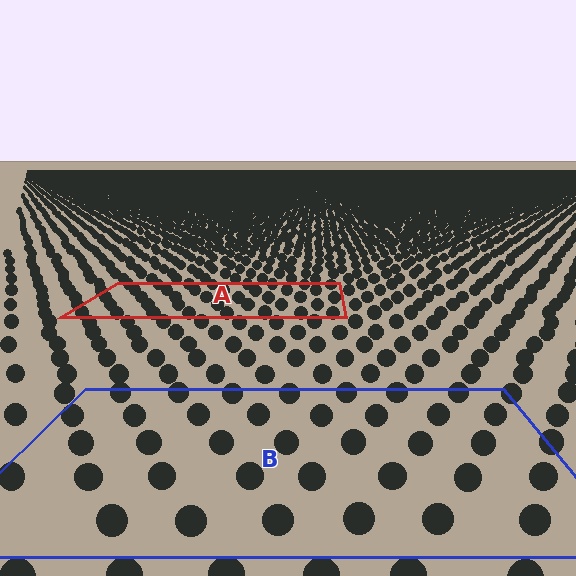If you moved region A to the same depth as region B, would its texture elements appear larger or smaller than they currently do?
They would appear larger. At a closer depth, the same texture elements are projected at a bigger on-screen size.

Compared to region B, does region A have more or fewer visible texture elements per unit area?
Region A has more texture elements per unit area — they are packed more densely because it is farther away.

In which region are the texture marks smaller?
The texture marks are smaller in region A, because it is farther away.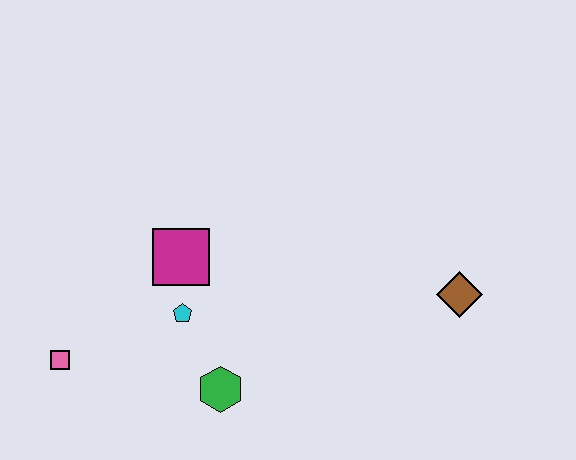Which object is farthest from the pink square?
The brown diamond is farthest from the pink square.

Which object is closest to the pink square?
The cyan pentagon is closest to the pink square.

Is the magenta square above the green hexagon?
Yes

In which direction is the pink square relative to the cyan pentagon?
The pink square is to the left of the cyan pentagon.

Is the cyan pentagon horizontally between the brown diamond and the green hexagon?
No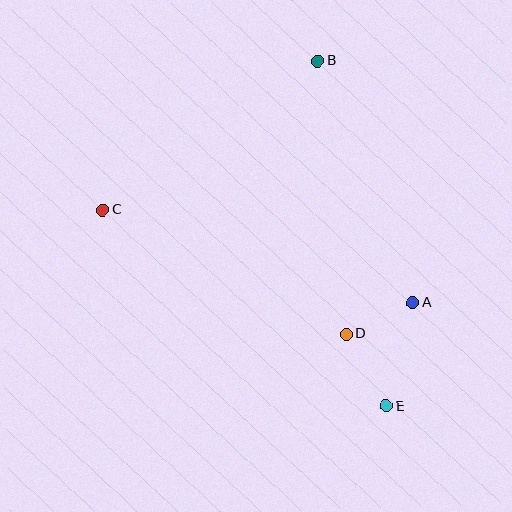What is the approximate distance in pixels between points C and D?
The distance between C and D is approximately 273 pixels.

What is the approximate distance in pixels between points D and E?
The distance between D and E is approximately 83 pixels.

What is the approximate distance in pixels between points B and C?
The distance between B and C is approximately 261 pixels.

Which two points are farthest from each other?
Points B and E are farthest from each other.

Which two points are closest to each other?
Points A and D are closest to each other.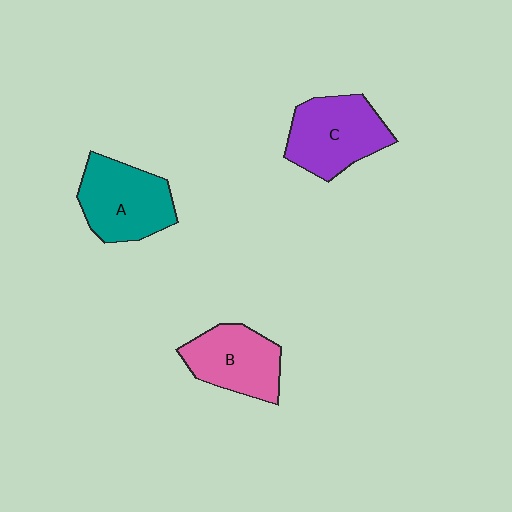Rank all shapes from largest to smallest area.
From largest to smallest: C (purple), A (teal), B (pink).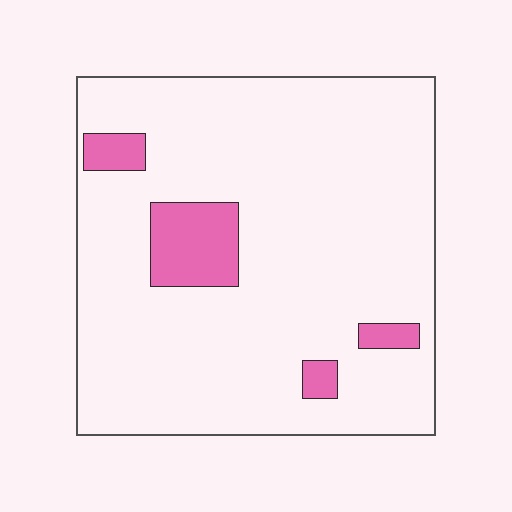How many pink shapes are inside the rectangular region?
4.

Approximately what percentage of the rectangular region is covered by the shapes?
Approximately 10%.